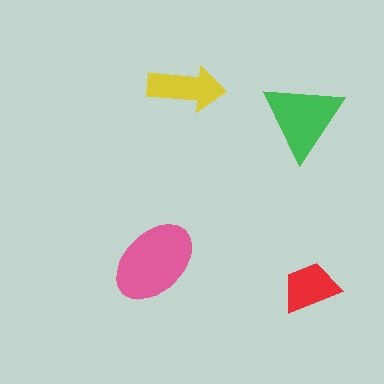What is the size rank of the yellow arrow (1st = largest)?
3rd.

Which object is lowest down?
The red trapezoid is bottommost.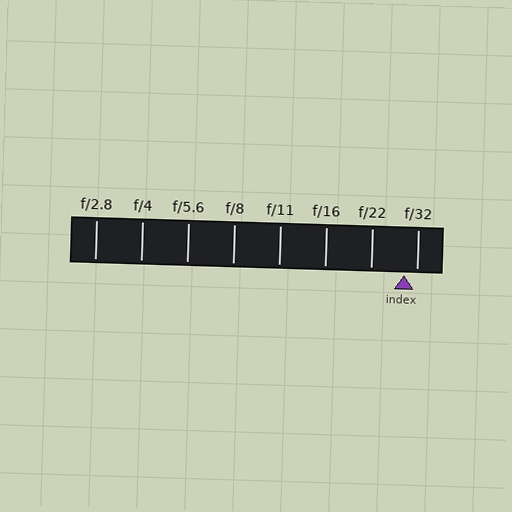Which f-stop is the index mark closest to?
The index mark is closest to f/32.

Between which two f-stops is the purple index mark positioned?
The index mark is between f/22 and f/32.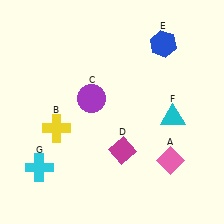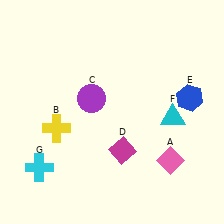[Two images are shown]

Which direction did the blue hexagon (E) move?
The blue hexagon (E) moved down.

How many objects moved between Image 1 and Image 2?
1 object moved between the two images.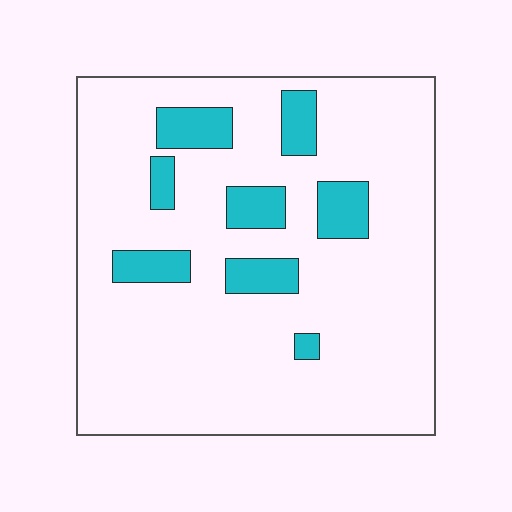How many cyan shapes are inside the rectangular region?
8.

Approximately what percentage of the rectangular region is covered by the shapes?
Approximately 15%.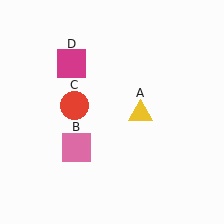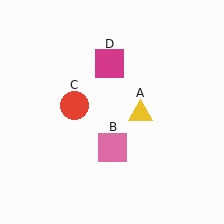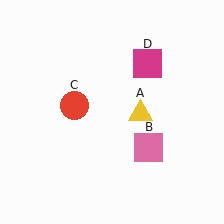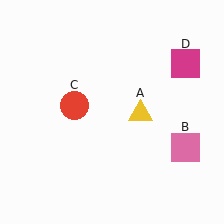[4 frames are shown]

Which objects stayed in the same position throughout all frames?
Yellow triangle (object A) and red circle (object C) remained stationary.